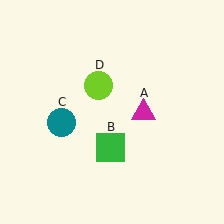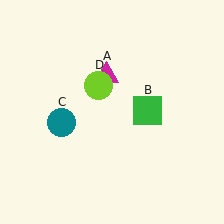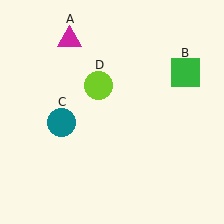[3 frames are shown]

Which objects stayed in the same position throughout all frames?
Teal circle (object C) and lime circle (object D) remained stationary.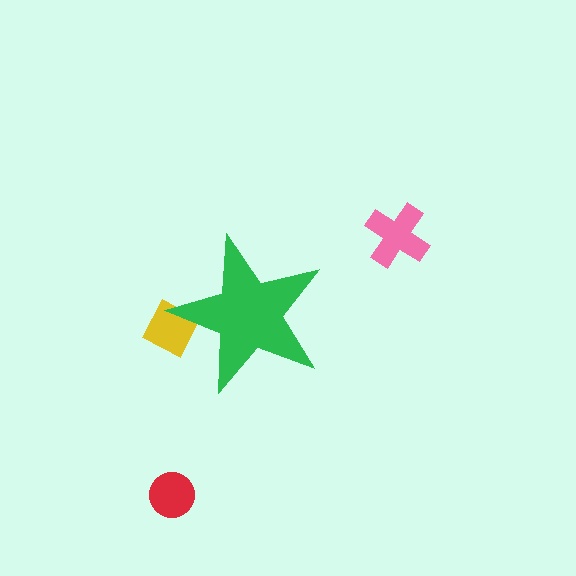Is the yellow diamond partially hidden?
Yes, the yellow diamond is partially hidden behind the green star.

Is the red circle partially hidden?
No, the red circle is fully visible.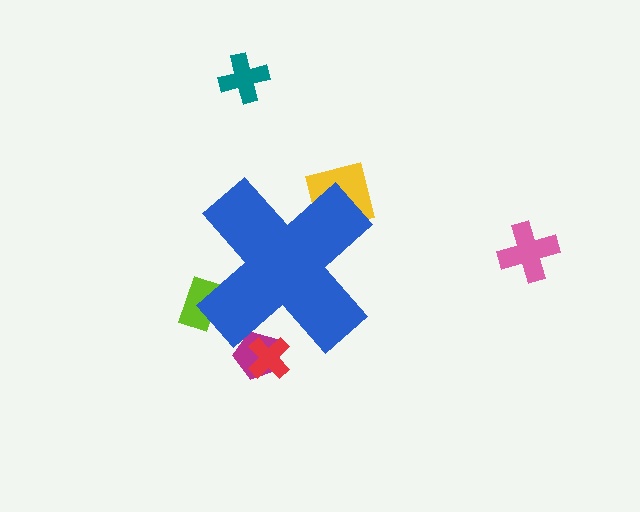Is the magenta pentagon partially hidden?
Yes, the magenta pentagon is partially hidden behind the blue cross.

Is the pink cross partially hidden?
No, the pink cross is fully visible.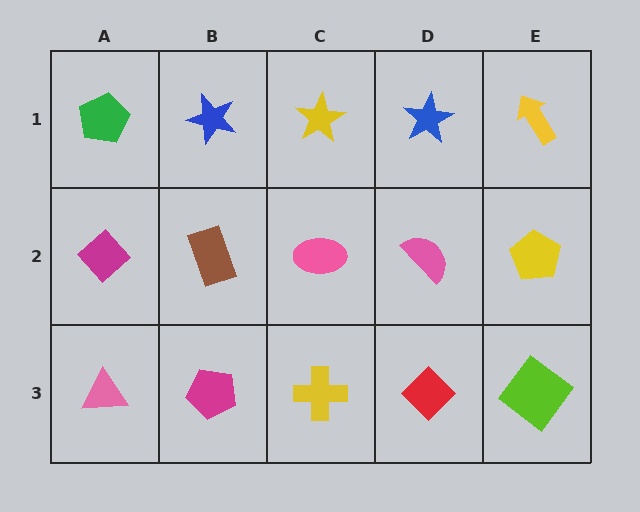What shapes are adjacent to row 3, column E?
A yellow pentagon (row 2, column E), a red diamond (row 3, column D).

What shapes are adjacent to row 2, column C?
A yellow star (row 1, column C), a yellow cross (row 3, column C), a brown rectangle (row 2, column B), a pink semicircle (row 2, column D).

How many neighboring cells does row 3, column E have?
2.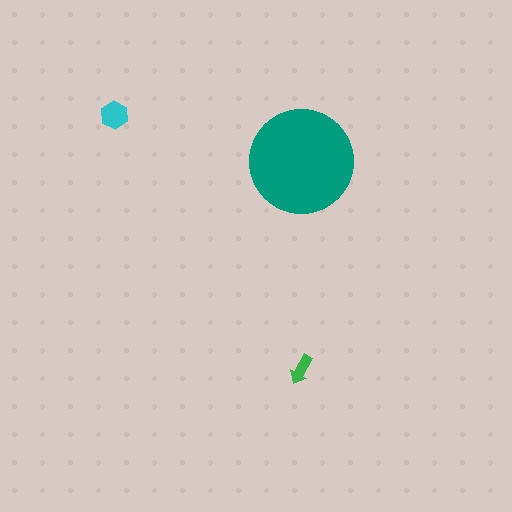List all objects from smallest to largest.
The green arrow, the cyan hexagon, the teal circle.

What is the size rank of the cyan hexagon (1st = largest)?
2nd.